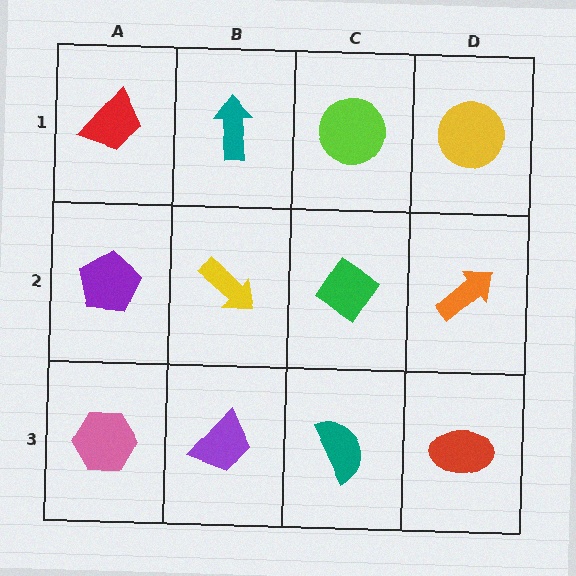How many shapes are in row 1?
4 shapes.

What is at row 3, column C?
A teal semicircle.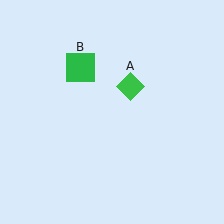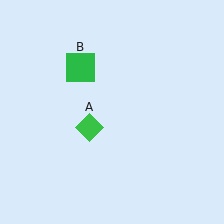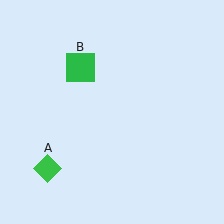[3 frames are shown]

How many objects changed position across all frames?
1 object changed position: green diamond (object A).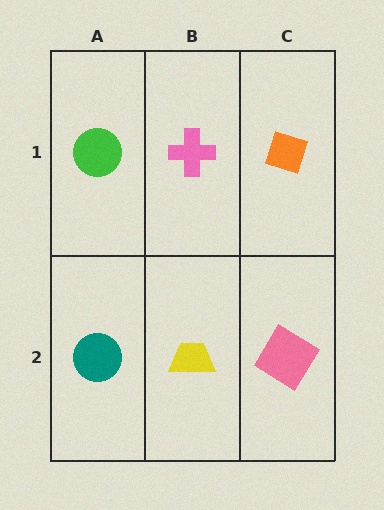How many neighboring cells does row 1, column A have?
2.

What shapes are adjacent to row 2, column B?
A pink cross (row 1, column B), a teal circle (row 2, column A), a pink diamond (row 2, column C).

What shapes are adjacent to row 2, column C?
An orange diamond (row 1, column C), a yellow trapezoid (row 2, column B).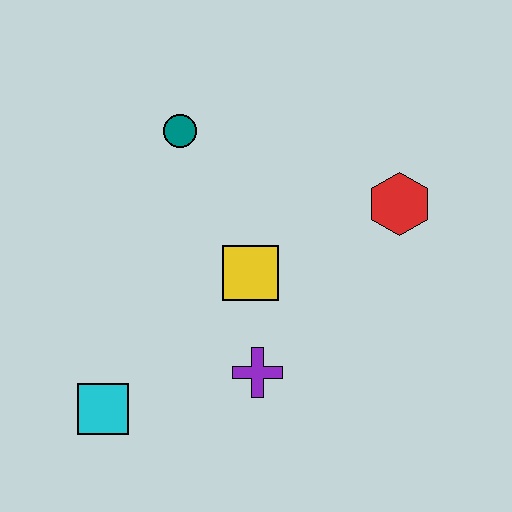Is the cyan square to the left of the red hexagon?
Yes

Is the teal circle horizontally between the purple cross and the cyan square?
Yes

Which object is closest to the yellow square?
The purple cross is closest to the yellow square.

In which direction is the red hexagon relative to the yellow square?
The red hexagon is to the right of the yellow square.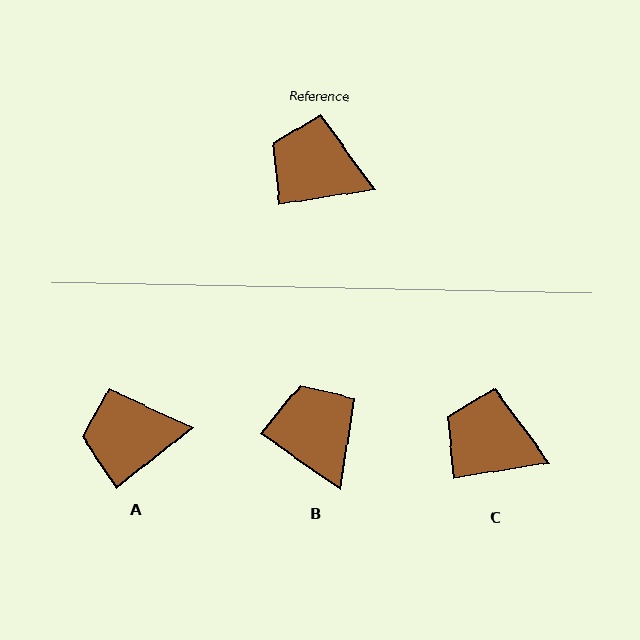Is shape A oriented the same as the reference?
No, it is off by about 29 degrees.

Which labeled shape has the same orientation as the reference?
C.